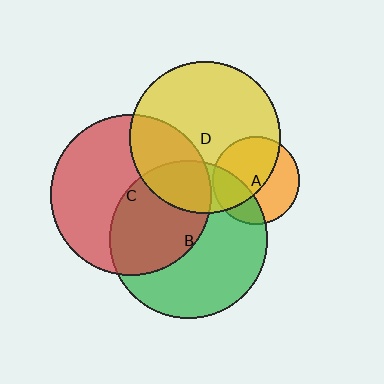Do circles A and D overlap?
Yes.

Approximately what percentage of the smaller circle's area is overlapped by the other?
Approximately 55%.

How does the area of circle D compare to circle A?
Approximately 3.0 times.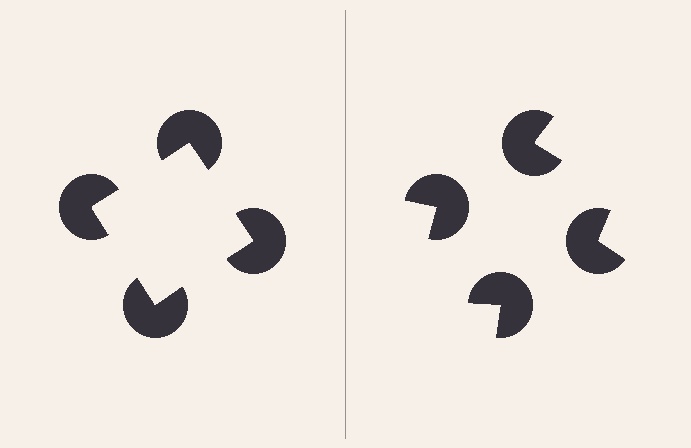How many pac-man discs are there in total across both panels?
8 — 4 on each side.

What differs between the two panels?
The pac-man discs are positioned identically on both sides; only the wedge orientations differ. On the left they align to a square; on the right they are misaligned.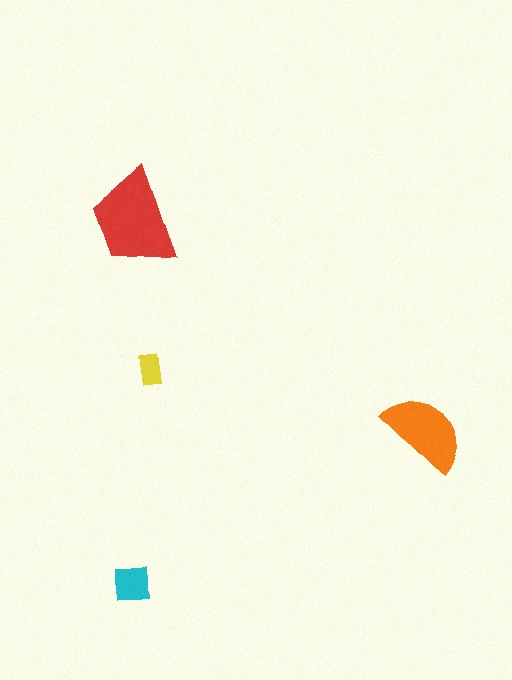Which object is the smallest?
The yellow rectangle.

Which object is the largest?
The red trapezoid.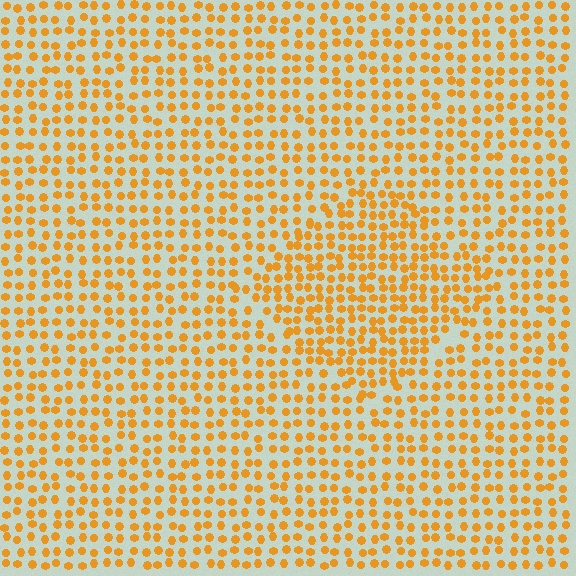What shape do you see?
I see a diamond.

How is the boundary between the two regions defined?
The boundary is defined by a change in element density (approximately 1.5x ratio). All elements are the same color, size, and shape.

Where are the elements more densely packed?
The elements are more densely packed inside the diamond boundary.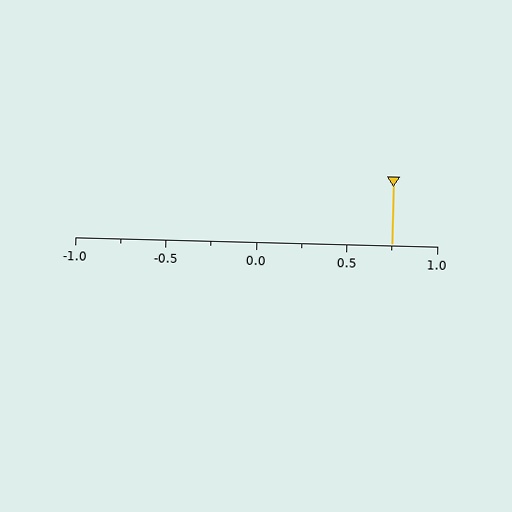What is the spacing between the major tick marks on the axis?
The major ticks are spaced 0.5 apart.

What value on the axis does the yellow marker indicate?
The marker indicates approximately 0.75.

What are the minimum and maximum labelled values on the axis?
The axis runs from -1.0 to 1.0.